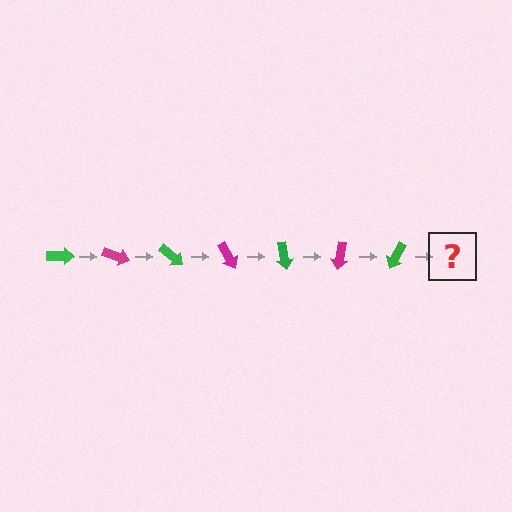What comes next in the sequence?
The next element should be a magenta arrow, rotated 140 degrees from the start.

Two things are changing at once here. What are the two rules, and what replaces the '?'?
The two rules are that it rotates 20 degrees each step and the color cycles through green and magenta. The '?' should be a magenta arrow, rotated 140 degrees from the start.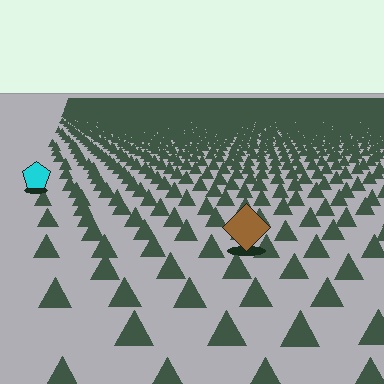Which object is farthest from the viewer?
The cyan pentagon is farthest from the viewer. It appears smaller and the ground texture around it is denser.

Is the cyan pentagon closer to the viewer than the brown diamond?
No. The brown diamond is closer — you can tell from the texture gradient: the ground texture is coarser near it.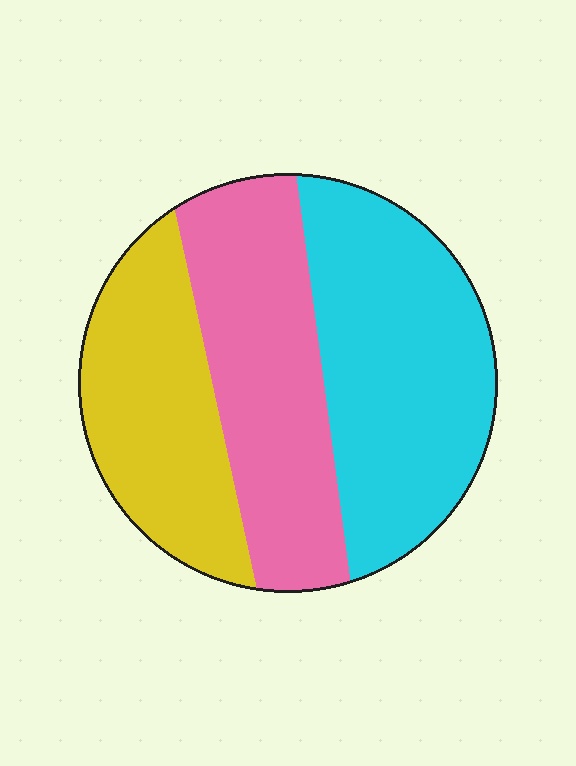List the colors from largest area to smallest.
From largest to smallest: cyan, pink, yellow.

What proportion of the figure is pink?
Pink covers 33% of the figure.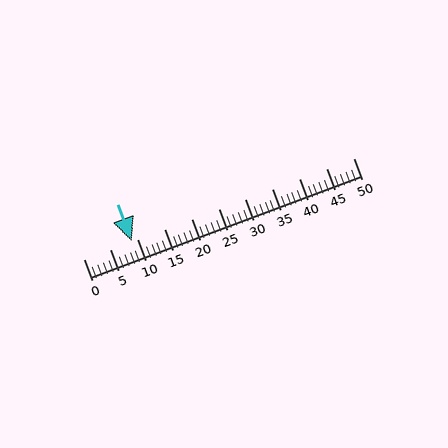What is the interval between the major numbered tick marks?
The major tick marks are spaced 5 units apart.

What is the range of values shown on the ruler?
The ruler shows values from 0 to 50.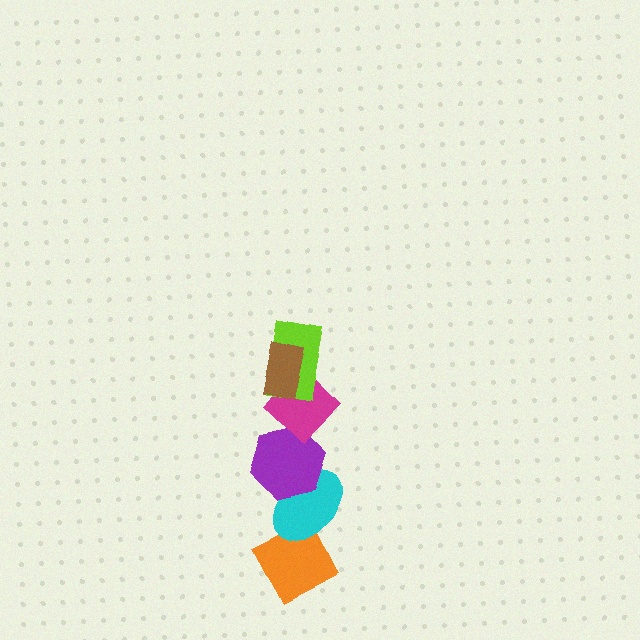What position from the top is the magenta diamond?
The magenta diamond is 3rd from the top.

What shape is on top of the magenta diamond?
The lime rectangle is on top of the magenta diamond.